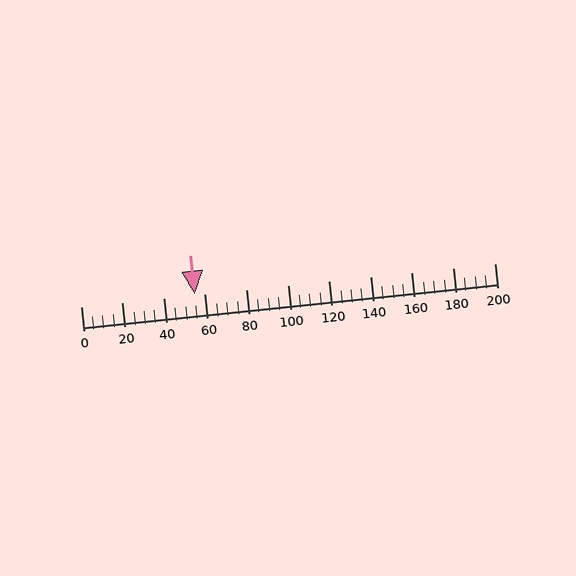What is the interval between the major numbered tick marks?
The major tick marks are spaced 20 units apart.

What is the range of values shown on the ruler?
The ruler shows values from 0 to 200.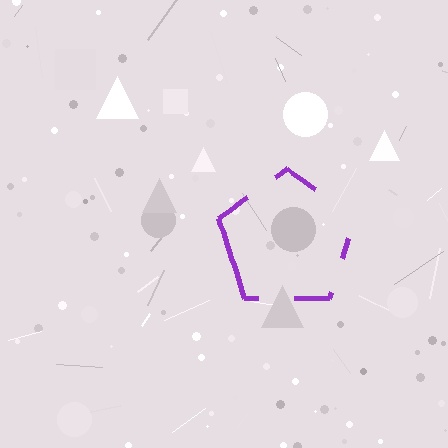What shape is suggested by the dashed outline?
The dashed outline suggests a pentagon.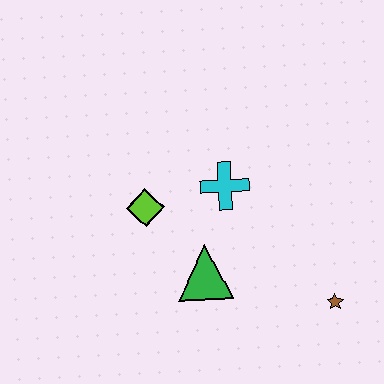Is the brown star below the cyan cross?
Yes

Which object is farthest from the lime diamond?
The brown star is farthest from the lime diamond.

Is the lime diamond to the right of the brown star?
No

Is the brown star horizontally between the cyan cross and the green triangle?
No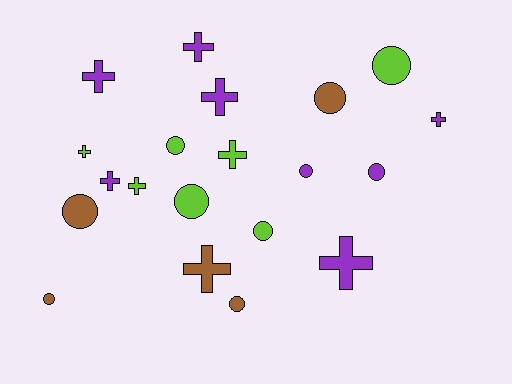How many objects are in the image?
There are 20 objects.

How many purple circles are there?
There are 2 purple circles.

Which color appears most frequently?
Purple, with 8 objects.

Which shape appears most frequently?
Circle, with 10 objects.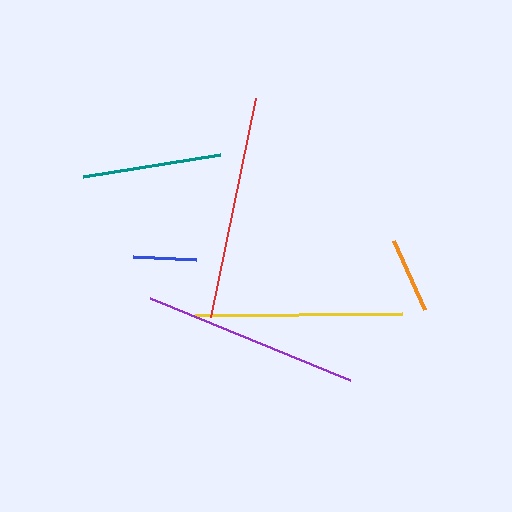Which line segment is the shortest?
The blue line is the shortest at approximately 64 pixels.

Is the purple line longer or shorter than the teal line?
The purple line is longer than the teal line.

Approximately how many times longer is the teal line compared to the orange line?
The teal line is approximately 1.8 times the length of the orange line.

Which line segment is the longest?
The red line is the longest at approximately 224 pixels.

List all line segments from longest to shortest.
From longest to shortest: red, purple, yellow, teal, orange, blue.